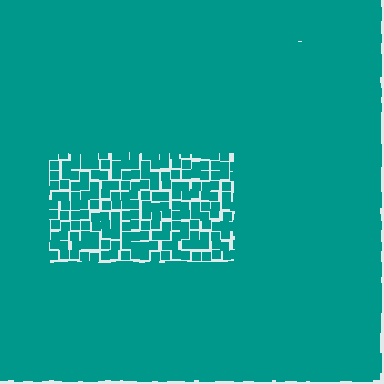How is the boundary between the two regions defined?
The boundary is defined by a change in element density (approximately 2.1x ratio). All elements are the same color, size, and shape.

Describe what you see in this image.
The image contains small teal elements arranged at two different densities. A rectangle-shaped region is visible where the elements are less densely packed than the surrounding area.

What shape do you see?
I see a rectangle.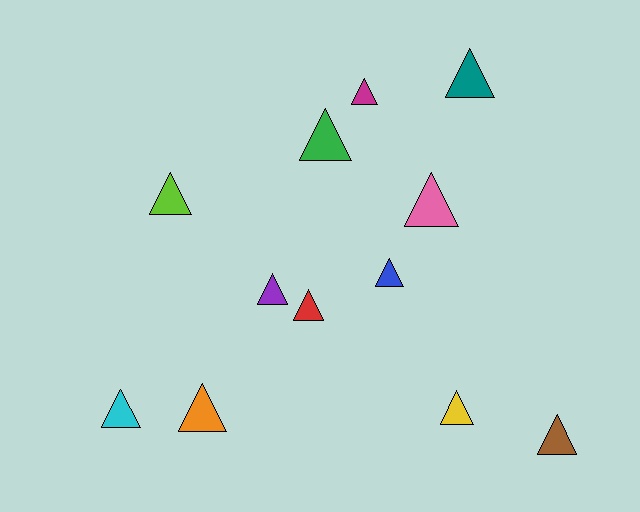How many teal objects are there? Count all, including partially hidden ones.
There is 1 teal object.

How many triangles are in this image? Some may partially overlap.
There are 12 triangles.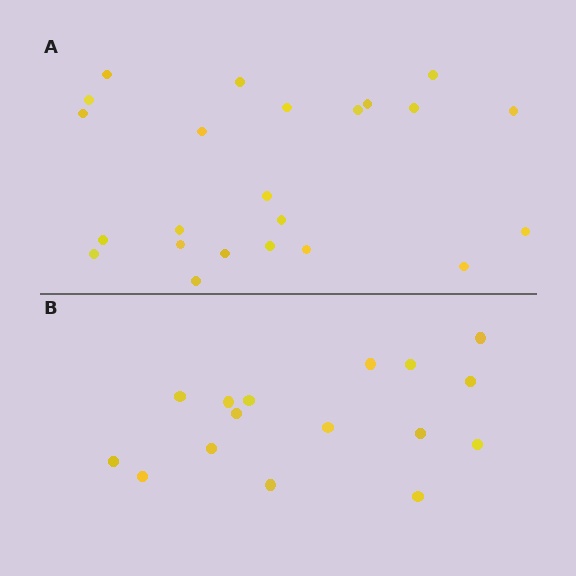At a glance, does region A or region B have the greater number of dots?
Region A (the top region) has more dots.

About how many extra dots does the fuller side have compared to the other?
Region A has roughly 8 or so more dots than region B.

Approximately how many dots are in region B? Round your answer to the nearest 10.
About 20 dots. (The exact count is 16, which rounds to 20.)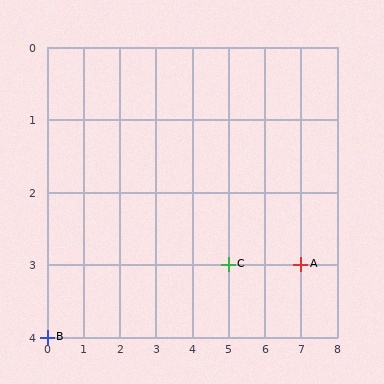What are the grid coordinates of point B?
Point B is at grid coordinates (0, 4).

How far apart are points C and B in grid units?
Points C and B are 5 columns and 1 row apart (about 5.1 grid units diagonally).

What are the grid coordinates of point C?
Point C is at grid coordinates (5, 3).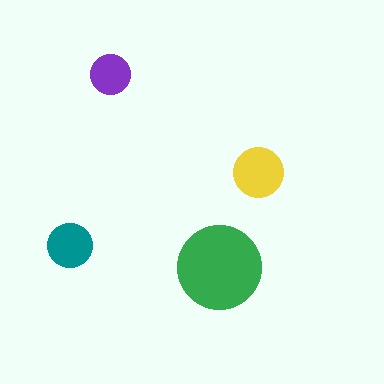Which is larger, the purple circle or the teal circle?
The teal one.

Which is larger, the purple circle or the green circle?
The green one.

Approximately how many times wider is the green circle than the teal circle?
About 2 times wider.